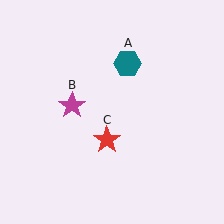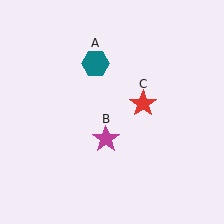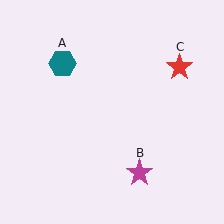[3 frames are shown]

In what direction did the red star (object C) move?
The red star (object C) moved up and to the right.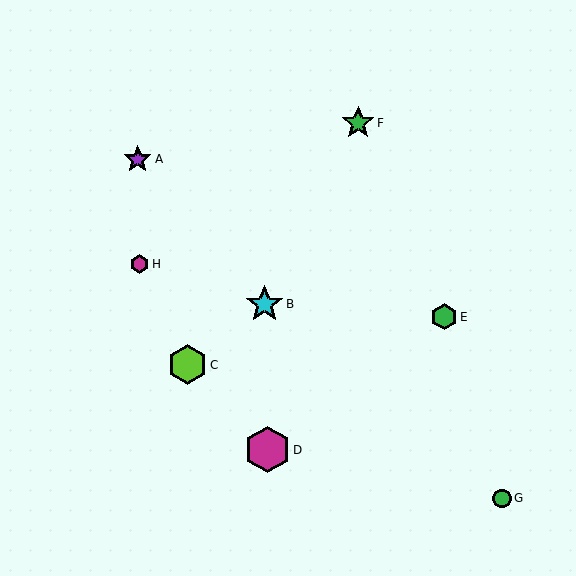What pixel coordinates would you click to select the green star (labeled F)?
Click at (358, 123) to select the green star F.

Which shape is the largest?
The magenta hexagon (labeled D) is the largest.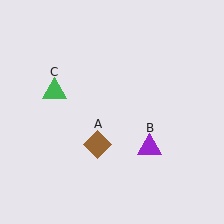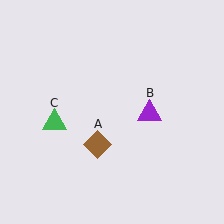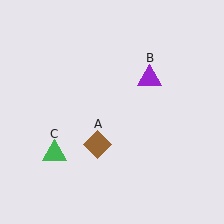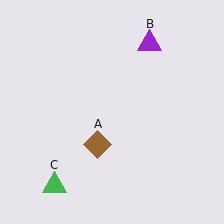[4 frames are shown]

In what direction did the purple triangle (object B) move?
The purple triangle (object B) moved up.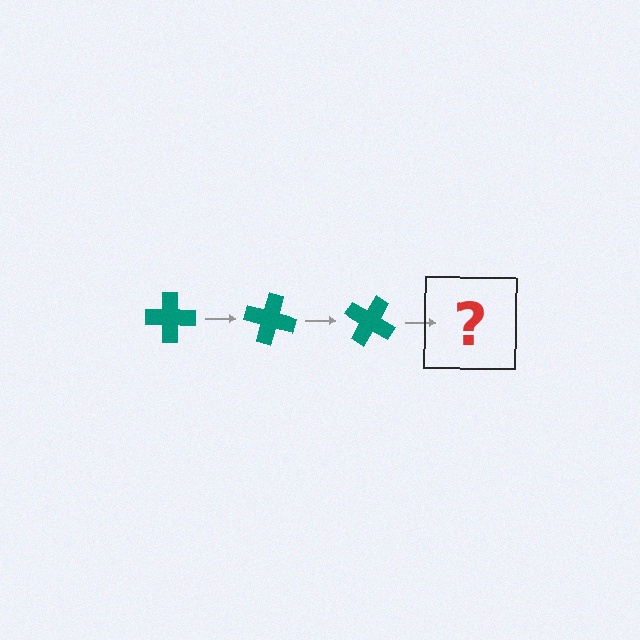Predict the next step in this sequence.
The next step is a teal cross rotated 45 degrees.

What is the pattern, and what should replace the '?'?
The pattern is that the cross rotates 15 degrees each step. The '?' should be a teal cross rotated 45 degrees.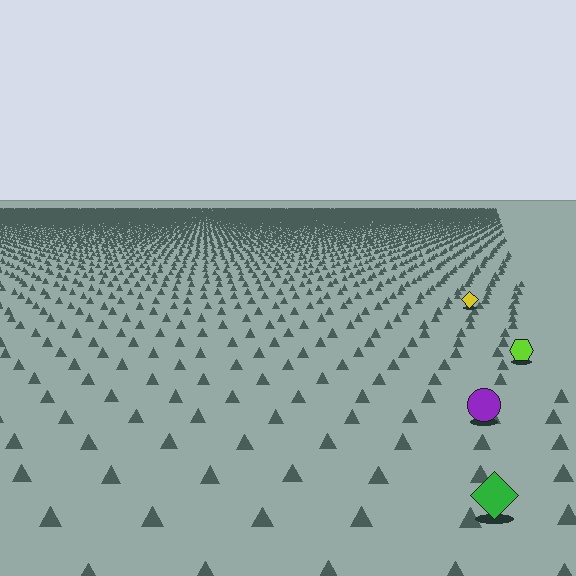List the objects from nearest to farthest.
From nearest to farthest: the green diamond, the purple circle, the lime hexagon, the yellow diamond.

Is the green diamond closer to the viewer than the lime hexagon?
Yes. The green diamond is closer — you can tell from the texture gradient: the ground texture is coarser near it.